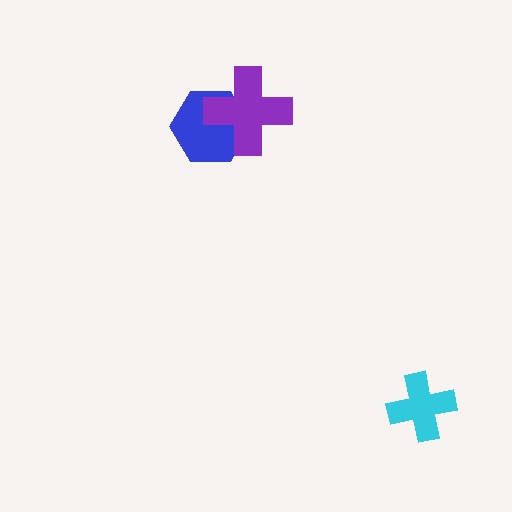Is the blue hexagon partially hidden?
Yes, it is partially covered by another shape.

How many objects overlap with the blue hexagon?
1 object overlaps with the blue hexagon.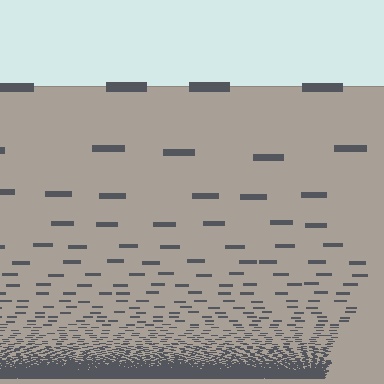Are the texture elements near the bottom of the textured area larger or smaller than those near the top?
Smaller. The gradient is inverted — elements near the bottom are smaller and denser.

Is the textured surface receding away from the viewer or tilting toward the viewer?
The surface appears to tilt toward the viewer. Texture elements get larger and sparser toward the top.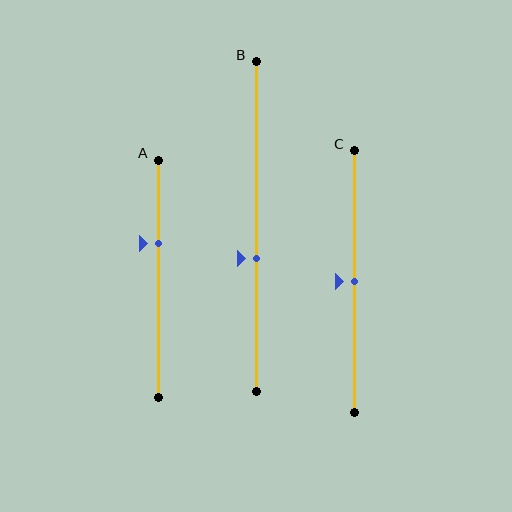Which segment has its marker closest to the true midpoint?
Segment C has its marker closest to the true midpoint.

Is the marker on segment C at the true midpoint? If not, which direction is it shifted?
Yes, the marker on segment C is at the true midpoint.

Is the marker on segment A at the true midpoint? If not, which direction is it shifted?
No, the marker on segment A is shifted upward by about 15% of the segment length.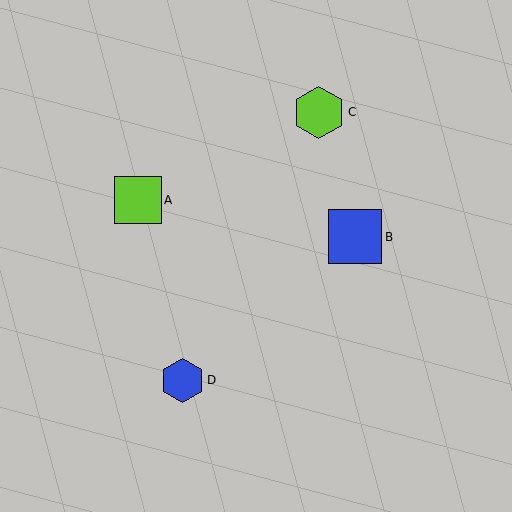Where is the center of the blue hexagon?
The center of the blue hexagon is at (182, 380).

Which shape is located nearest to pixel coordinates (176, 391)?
The blue hexagon (labeled D) at (182, 380) is nearest to that location.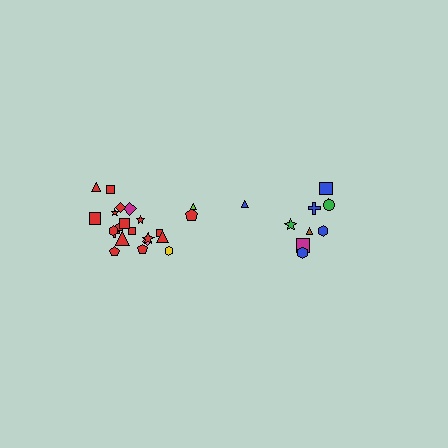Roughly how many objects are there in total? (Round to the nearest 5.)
Roughly 30 objects in total.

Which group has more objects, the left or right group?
The left group.